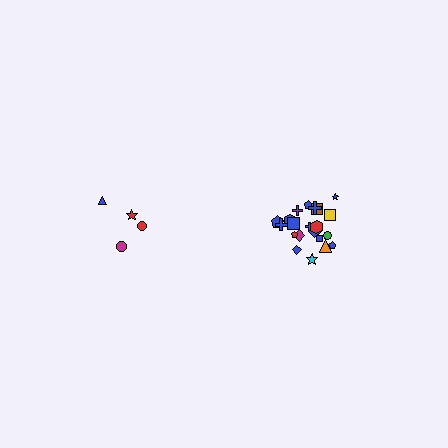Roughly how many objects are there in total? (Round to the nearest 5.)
Roughly 25 objects in total.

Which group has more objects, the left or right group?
The right group.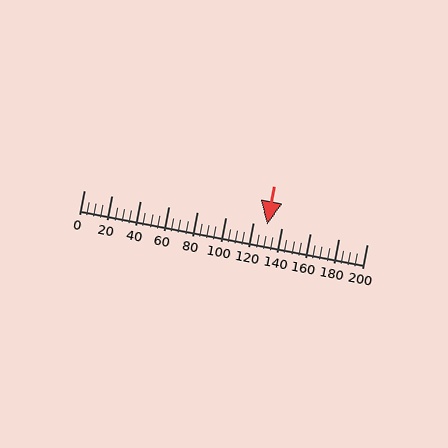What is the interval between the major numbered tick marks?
The major tick marks are spaced 20 units apart.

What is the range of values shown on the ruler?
The ruler shows values from 0 to 200.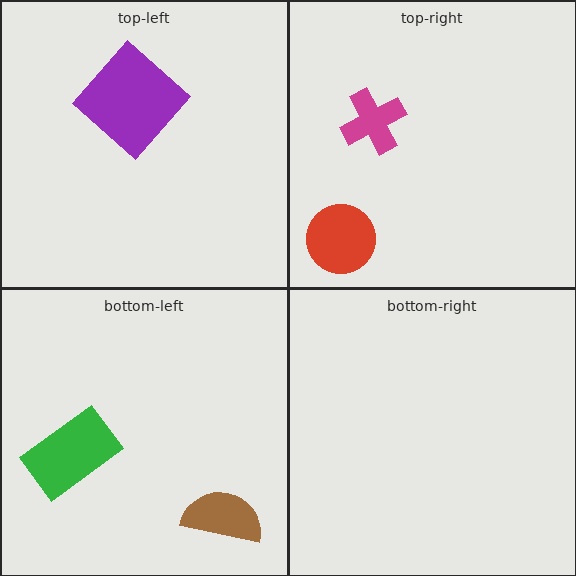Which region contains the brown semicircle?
The bottom-left region.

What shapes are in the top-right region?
The magenta cross, the red circle.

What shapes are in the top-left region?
The purple diamond.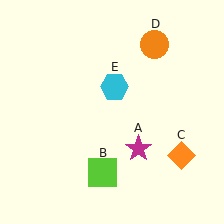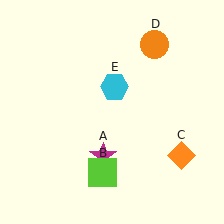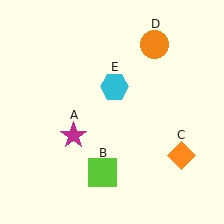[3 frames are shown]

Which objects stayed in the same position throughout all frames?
Lime square (object B) and orange diamond (object C) and orange circle (object D) and cyan hexagon (object E) remained stationary.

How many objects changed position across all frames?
1 object changed position: magenta star (object A).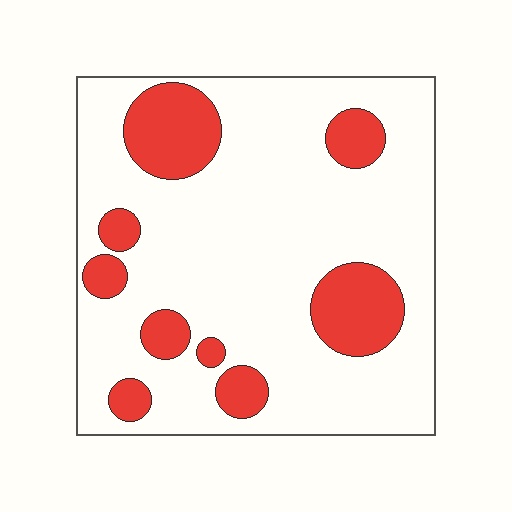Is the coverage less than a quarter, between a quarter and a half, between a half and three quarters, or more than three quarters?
Less than a quarter.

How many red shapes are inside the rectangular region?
9.